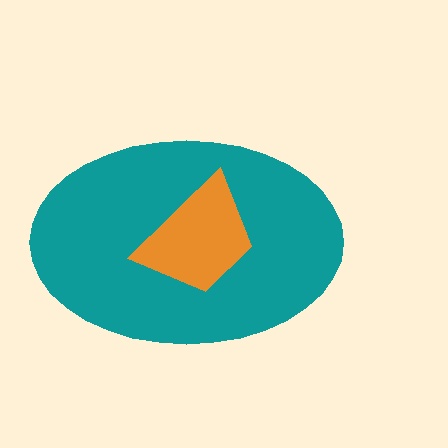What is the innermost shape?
The orange trapezoid.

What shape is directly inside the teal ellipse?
The orange trapezoid.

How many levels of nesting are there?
2.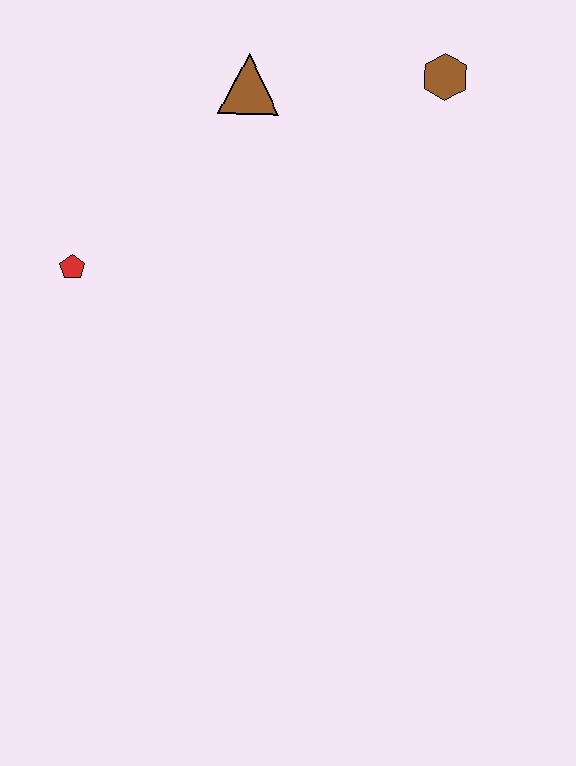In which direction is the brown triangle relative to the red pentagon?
The brown triangle is above the red pentagon.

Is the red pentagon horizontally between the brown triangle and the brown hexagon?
No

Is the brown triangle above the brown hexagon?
No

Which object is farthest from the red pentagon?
The brown hexagon is farthest from the red pentagon.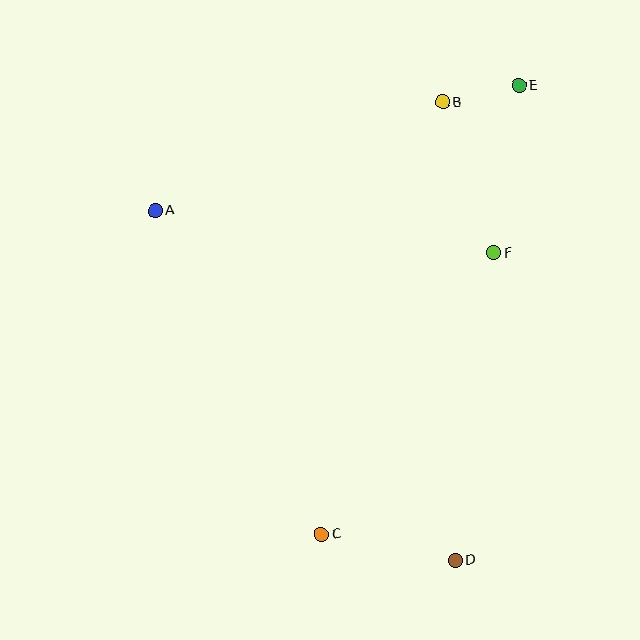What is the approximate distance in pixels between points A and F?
The distance between A and F is approximately 341 pixels.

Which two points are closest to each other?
Points B and E are closest to each other.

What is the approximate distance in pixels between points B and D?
The distance between B and D is approximately 459 pixels.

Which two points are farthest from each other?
Points C and E are farthest from each other.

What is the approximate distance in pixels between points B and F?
The distance between B and F is approximately 159 pixels.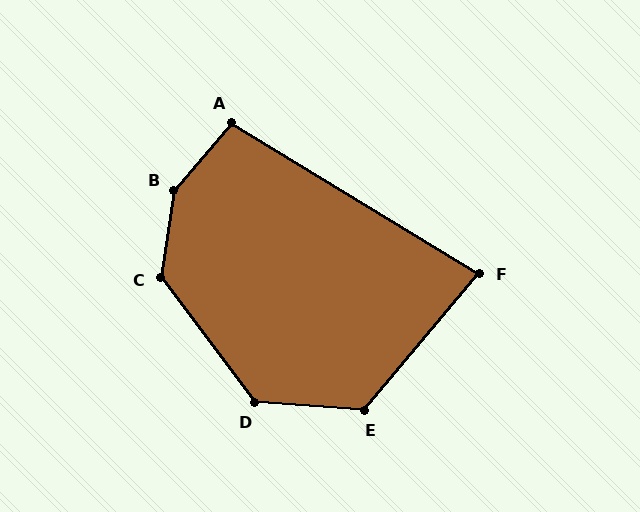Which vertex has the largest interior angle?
B, at approximately 148 degrees.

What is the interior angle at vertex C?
Approximately 135 degrees (obtuse).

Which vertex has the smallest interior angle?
F, at approximately 81 degrees.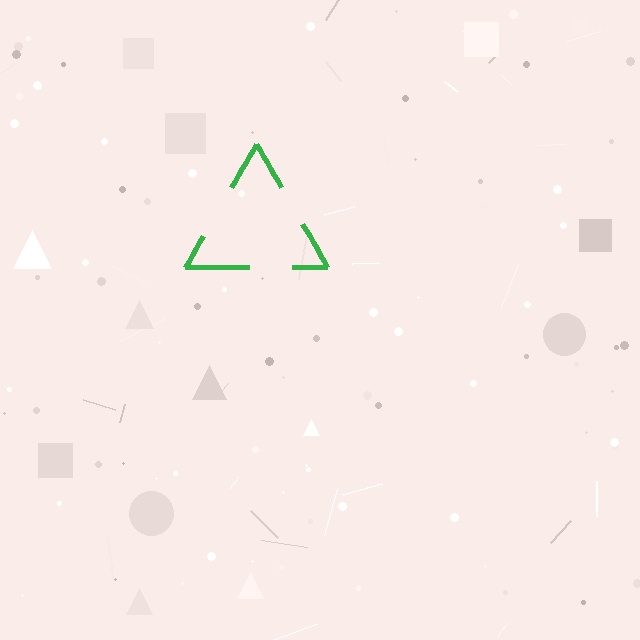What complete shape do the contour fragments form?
The contour fragments form a triangle.